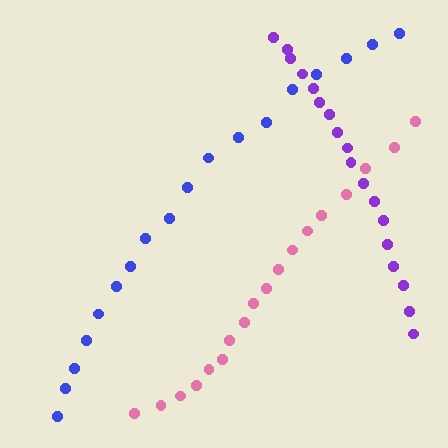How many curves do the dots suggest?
There are 3 distinct paths.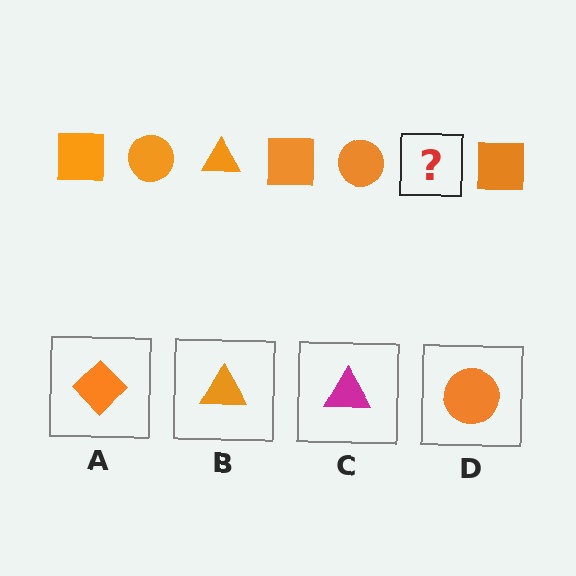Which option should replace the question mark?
Option B.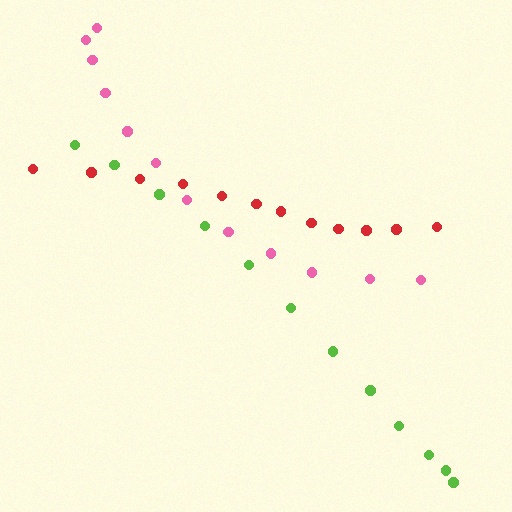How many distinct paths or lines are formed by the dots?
There are 3 distinct paths.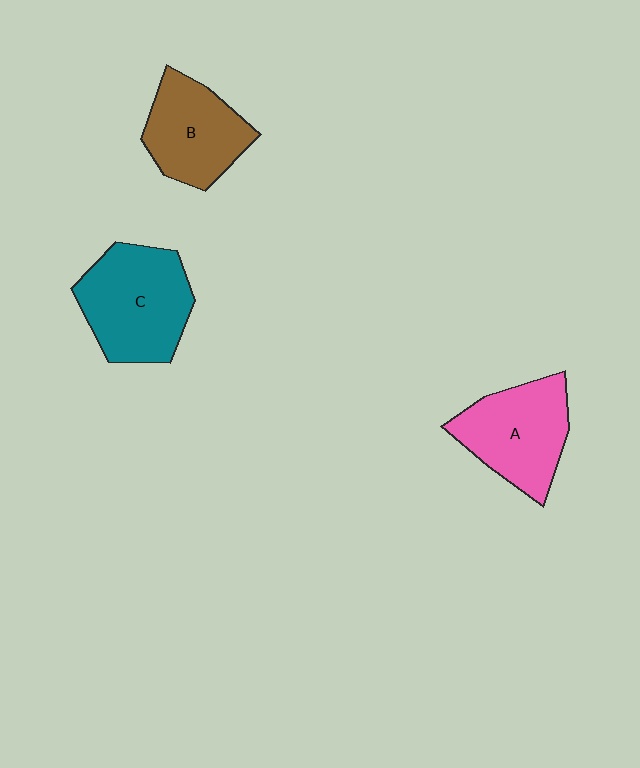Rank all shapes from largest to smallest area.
From largest to smallest: C (teal), A (pink), B (brown).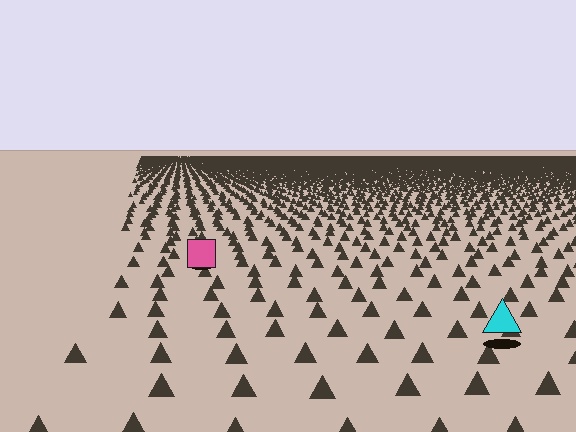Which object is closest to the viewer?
The cyan triangle is closest. The texture marks near it are larger and more spread out.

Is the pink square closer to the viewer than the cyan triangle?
No. The cyan triangle is closer — you can tell from the texture gradient: the ground texture is coarser near it.